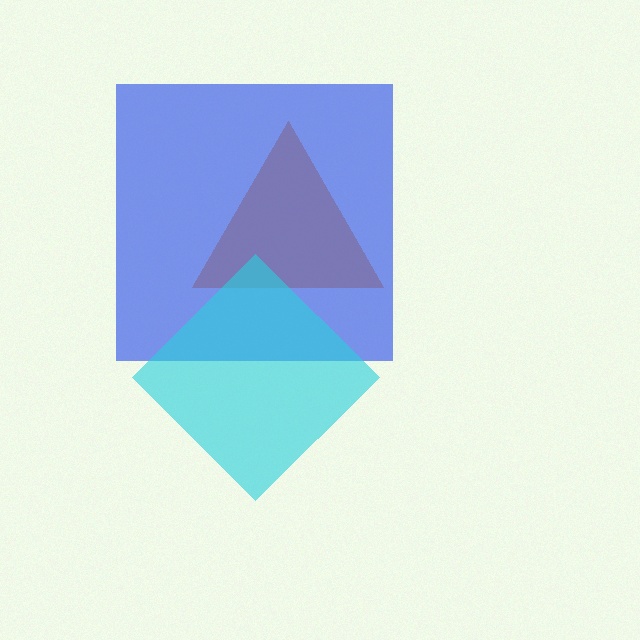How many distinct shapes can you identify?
There are 3 distinct shapes: an orange triangle, a blue square, a cyan diamond.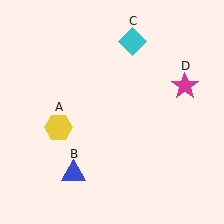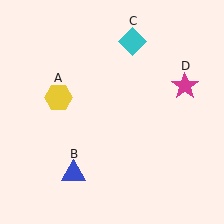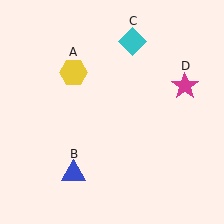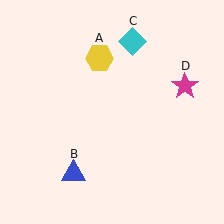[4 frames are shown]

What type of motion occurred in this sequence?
The yellow hexagon (object A) rotated clockwise around the center of the scene.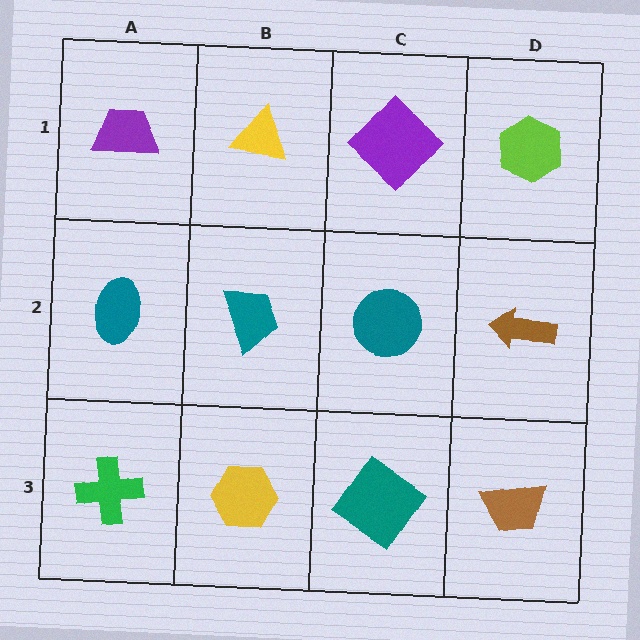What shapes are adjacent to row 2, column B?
A yellow triangle (row 1, column B), a yellow hexagon (row 3, column B), a teal ellipse (row 2, column A), a teal circle (row 2, column C).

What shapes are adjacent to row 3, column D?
A brown arrow (row 2, column D), a teal diamond (row 3, column C).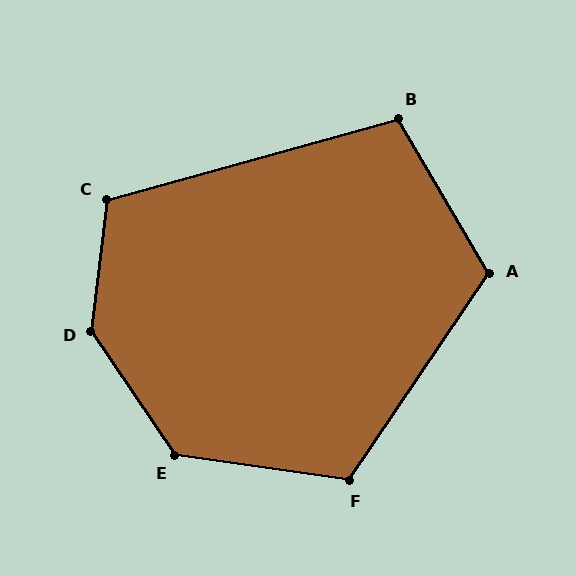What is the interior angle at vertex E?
Approximately 132 degrees (obtuse).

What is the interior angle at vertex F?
Approximately 116 degrees (obtuse).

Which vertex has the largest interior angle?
D, at approximately 139 degrees.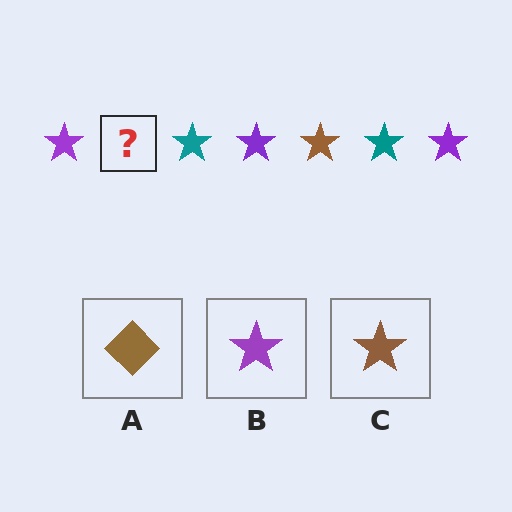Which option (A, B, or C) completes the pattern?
C.